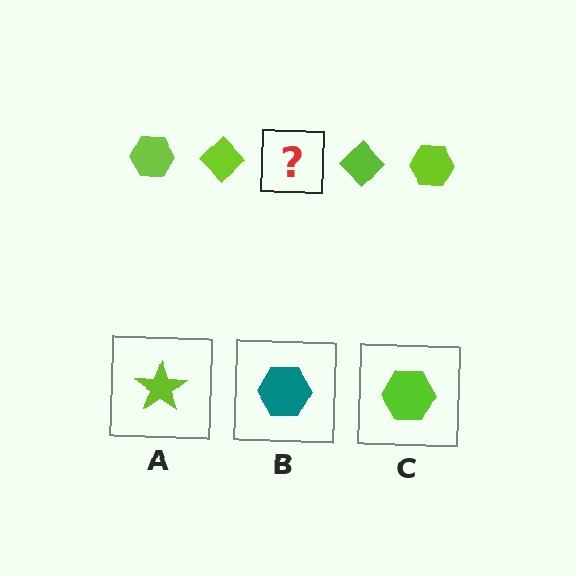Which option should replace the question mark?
Option C.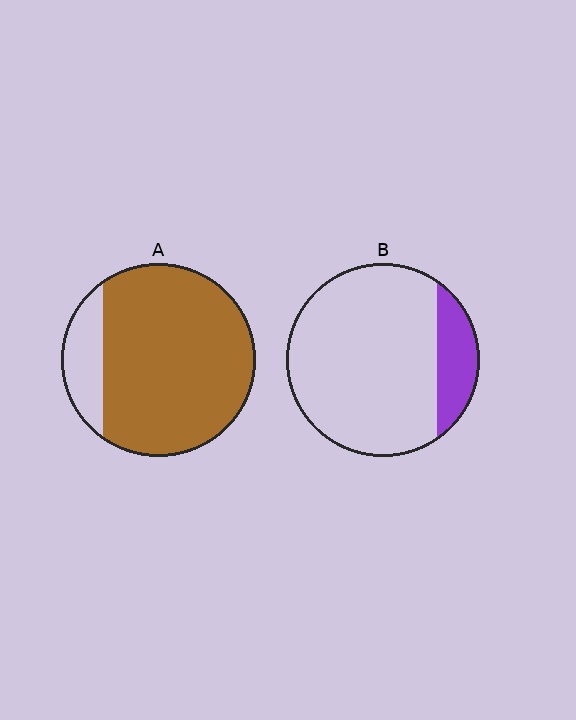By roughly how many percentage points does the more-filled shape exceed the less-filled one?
By roughly 70 percentage points (A over B).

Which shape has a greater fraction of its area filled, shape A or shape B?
Shape A.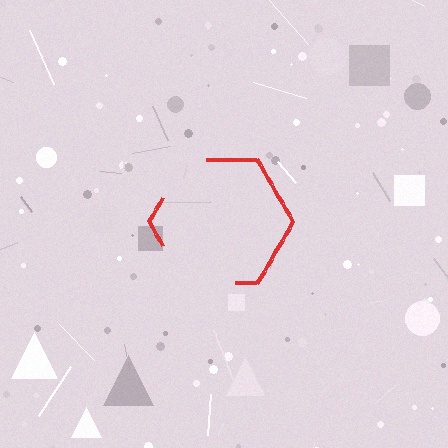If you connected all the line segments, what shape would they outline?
They would outline a hexagon.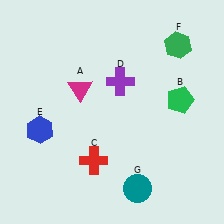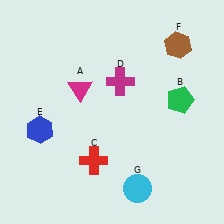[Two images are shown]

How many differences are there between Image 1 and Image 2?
There are 3 differences between the two images.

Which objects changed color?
D changed from purple to magenta. F changed from green to brown. G changed from teal to cyan.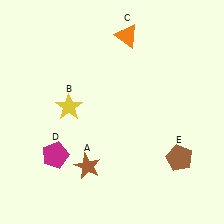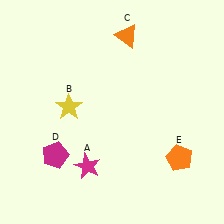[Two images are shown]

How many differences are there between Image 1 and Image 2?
There are 2 differences between the two images.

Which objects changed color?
A changed from brown to magenta. E changed from brown to orange.